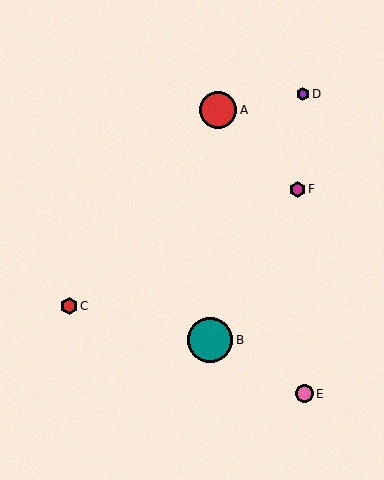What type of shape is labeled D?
Shape D is a purple hexagon.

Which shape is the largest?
The teal circle (labeled B) is the largest.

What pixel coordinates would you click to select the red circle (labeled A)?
Click at (218, 110) to select the red circle A.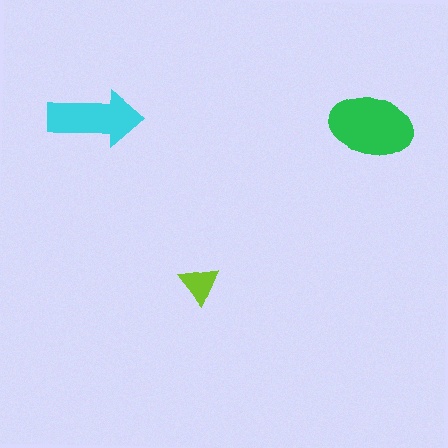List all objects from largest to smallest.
The green ellipse, the cyan arrow, the lime triangle.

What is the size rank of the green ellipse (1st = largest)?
1st.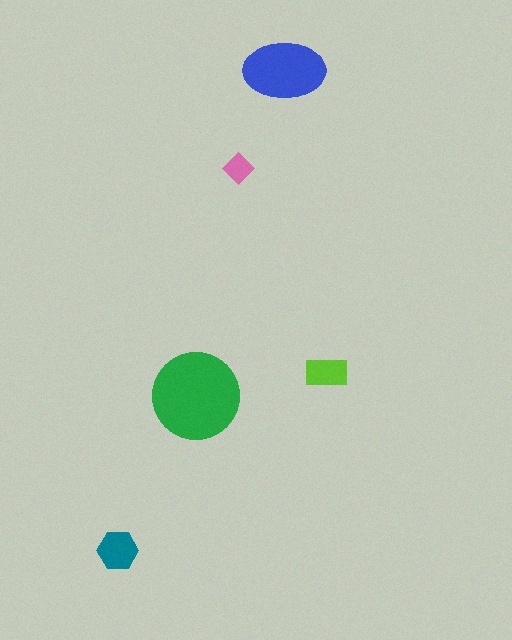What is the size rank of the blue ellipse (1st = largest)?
2nd.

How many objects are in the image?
There are 5 objects in the image.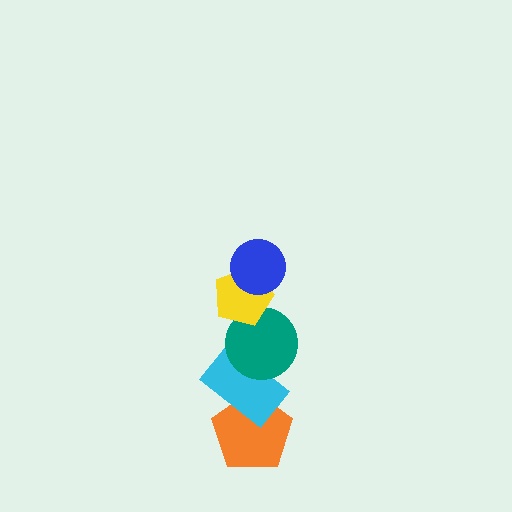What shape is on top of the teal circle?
The yellow pentagon is on top of the teal circle.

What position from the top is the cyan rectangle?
The cyan rectangle is 4th from the top.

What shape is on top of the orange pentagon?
The cyan rectangle is on top of the orange pentagon.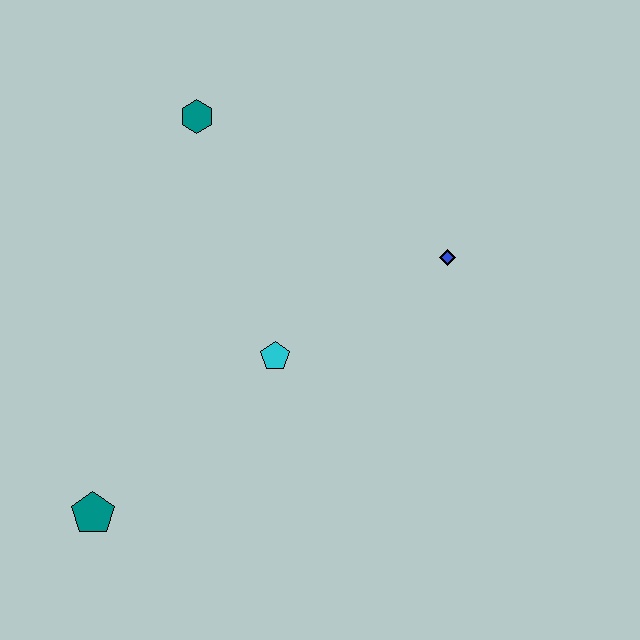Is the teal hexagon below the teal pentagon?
No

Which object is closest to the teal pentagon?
The cyan pentagon is closest to the teal pentagon.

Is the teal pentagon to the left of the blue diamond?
Yes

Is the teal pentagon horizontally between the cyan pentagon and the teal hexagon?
No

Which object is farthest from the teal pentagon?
The blue diamond is farthest from the teal pentagon.